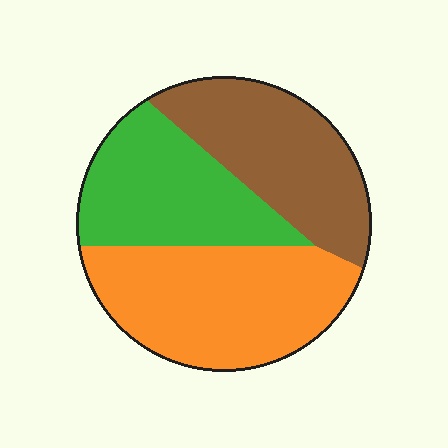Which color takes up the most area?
Orange, at roughly 40%.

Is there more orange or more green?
Orange.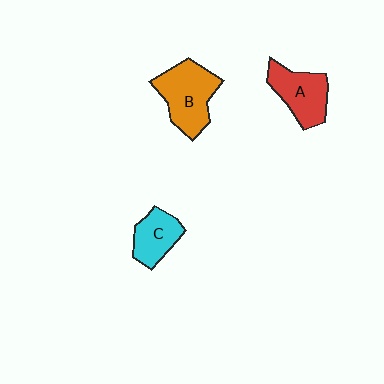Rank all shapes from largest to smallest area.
From largest to smallest: B (orange), A (red), C (cyan).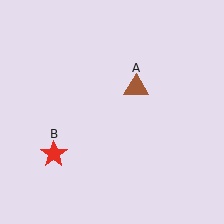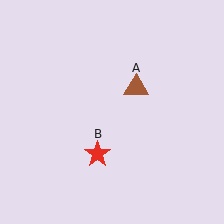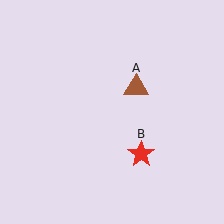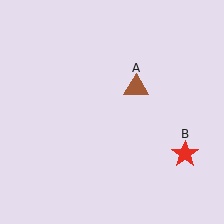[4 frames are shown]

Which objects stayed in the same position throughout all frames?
Brown triangle (object A) remained stationary.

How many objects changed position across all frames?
1 object changed position: red star (object B).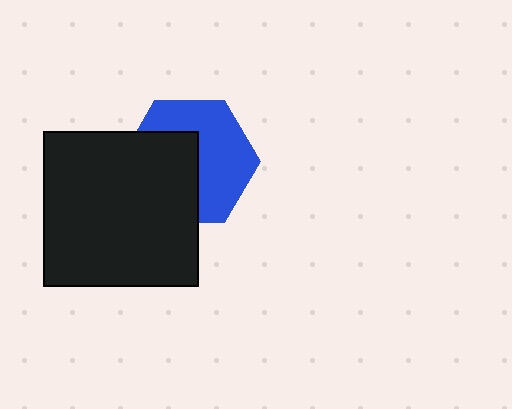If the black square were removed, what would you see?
You would see the complete blue hexagon.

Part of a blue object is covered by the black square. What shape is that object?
It is a hexagon.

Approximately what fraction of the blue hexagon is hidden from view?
Roughly 46% of the blue hexagon is hidden behind the black square.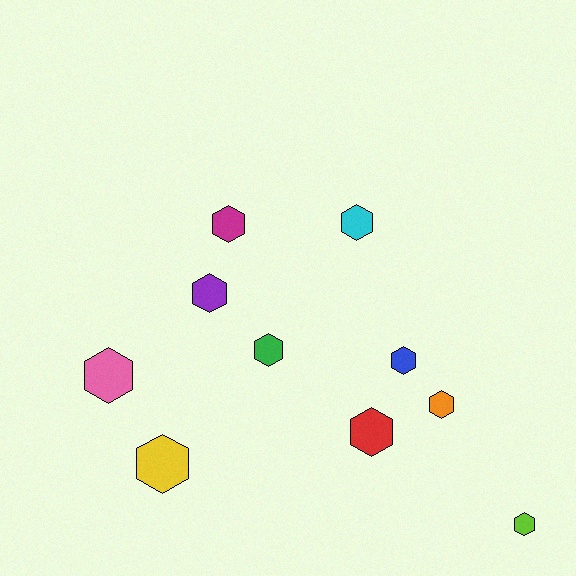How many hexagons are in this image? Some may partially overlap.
There are 10 hexagons.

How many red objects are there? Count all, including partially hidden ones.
There is 1 red object.